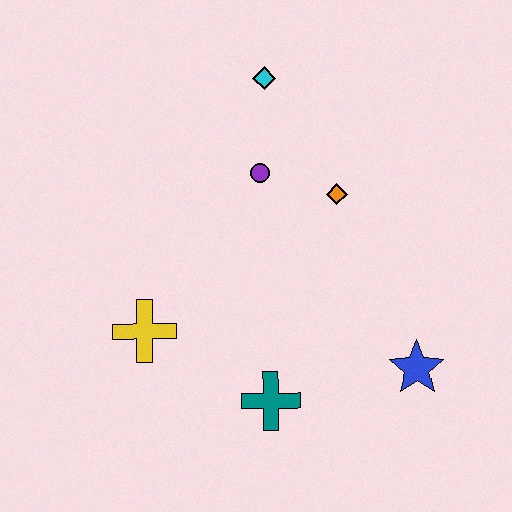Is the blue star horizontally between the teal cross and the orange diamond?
No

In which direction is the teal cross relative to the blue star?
The teal cross is to the left of the blue star.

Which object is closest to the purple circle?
The orange diamond is closest to the purple circle.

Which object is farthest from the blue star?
The cyan diamond is farthest from the blue star.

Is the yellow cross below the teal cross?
No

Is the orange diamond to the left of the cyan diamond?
No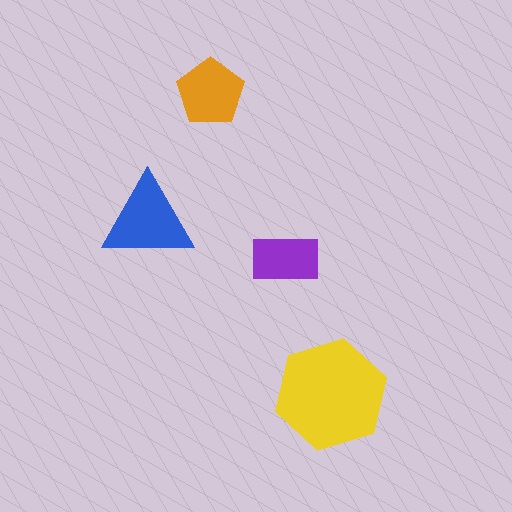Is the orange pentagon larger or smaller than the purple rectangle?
Larger.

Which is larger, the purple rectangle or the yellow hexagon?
The yellow hexagon.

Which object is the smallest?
The purple rectangle.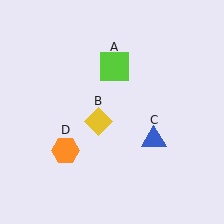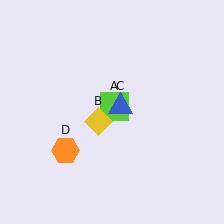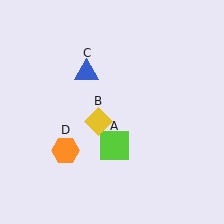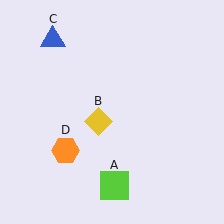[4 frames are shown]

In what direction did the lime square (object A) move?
The lime square (object A) moved down.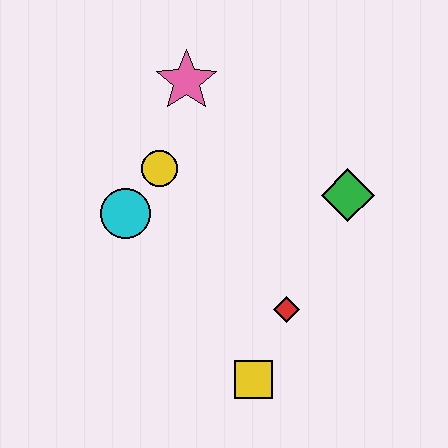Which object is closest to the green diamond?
The red diamond is closest to the green diamond.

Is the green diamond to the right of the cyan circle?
Yes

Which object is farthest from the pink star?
The yellow square is farthest from the pink star.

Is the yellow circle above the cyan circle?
Yes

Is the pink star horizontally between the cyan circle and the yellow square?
Yes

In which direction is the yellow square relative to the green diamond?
The yellow square is below the green diamond.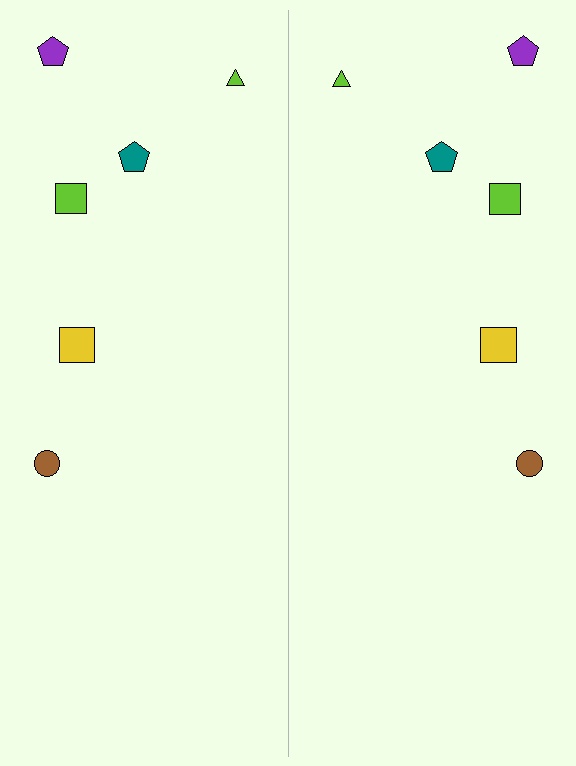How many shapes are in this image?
There are 12 shapes in this image.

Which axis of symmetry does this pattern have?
The pattern has a vertical axis of symmetry running through the center of the image.